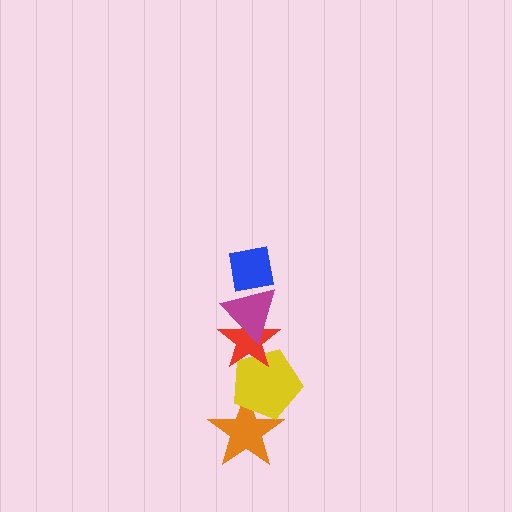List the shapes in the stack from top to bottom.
From top to bottom: the blue square, the magenta triangle, the red star, the yellow pentagon, the orange star.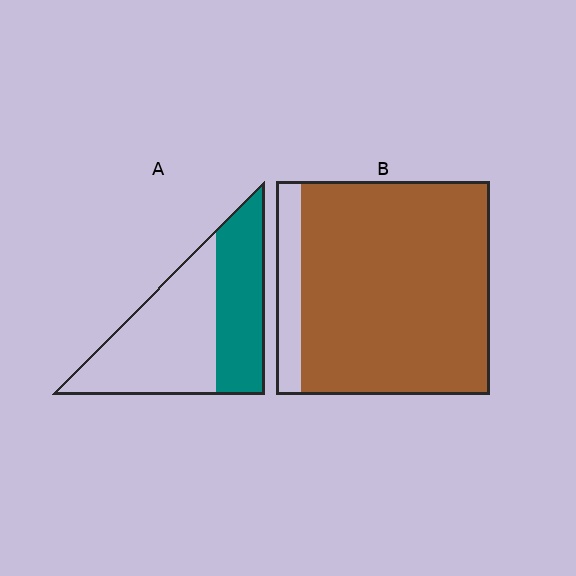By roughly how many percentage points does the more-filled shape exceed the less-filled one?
By roughly 50 percentage points (B over A).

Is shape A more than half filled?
No.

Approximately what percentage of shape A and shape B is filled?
A is approximately 40% and B is approximately 90%.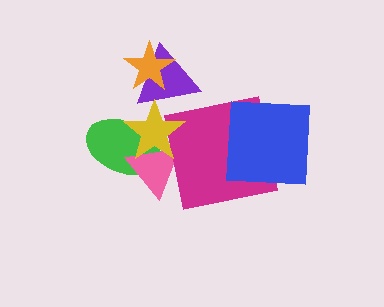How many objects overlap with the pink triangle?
3 objects overlap with the pink triangle.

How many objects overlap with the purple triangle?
2 objects overlap with the purple triangle.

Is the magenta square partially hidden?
Yes, it is partially covered by another shape.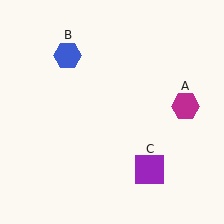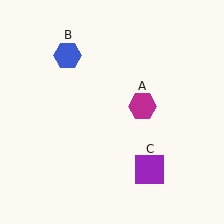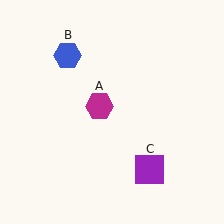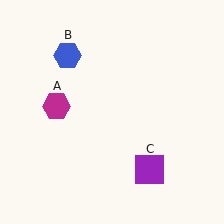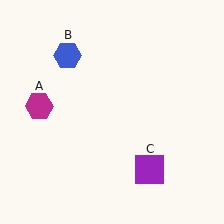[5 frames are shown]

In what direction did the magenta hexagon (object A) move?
The magenta hexagon (object A) moved left.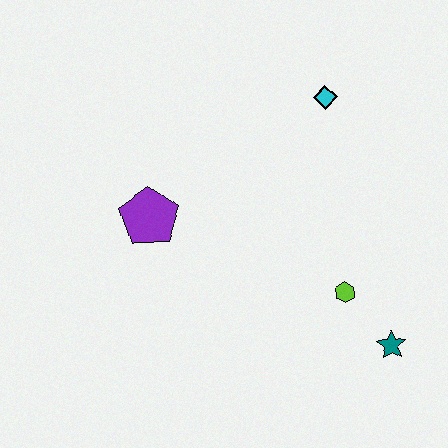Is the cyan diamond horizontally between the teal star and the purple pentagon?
Yes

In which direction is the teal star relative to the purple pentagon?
The teal star is to the right of the purple pentagon.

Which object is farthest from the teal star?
The purple pentagon is farthest from the teal star.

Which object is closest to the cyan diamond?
The lime hexagon is closest to the cyan diamond.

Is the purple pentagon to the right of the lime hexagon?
No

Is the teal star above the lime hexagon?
No